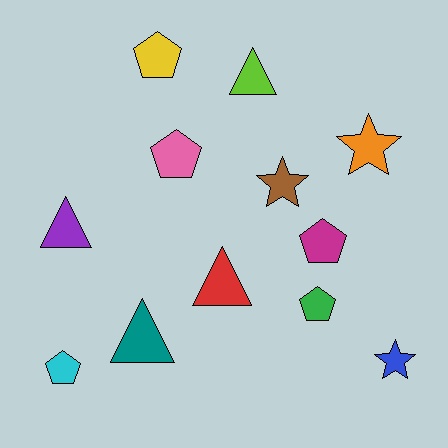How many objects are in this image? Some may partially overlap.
There are 12 objects.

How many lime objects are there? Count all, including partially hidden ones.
There is 1 lime object.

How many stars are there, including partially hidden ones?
There are 3 stars.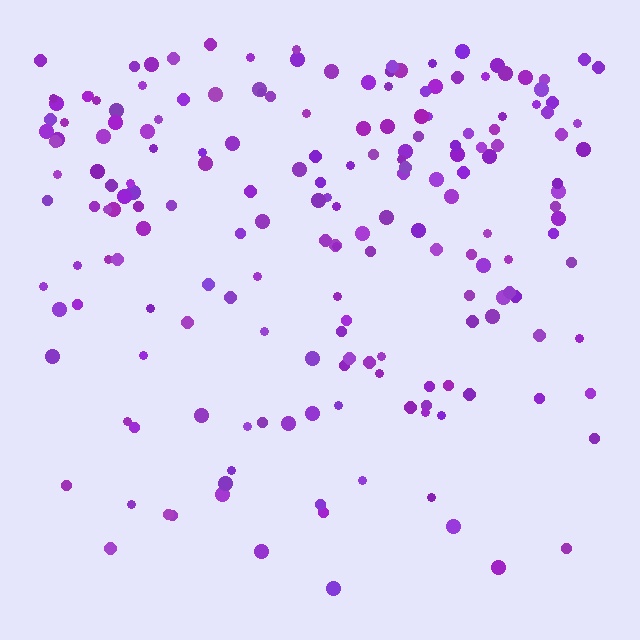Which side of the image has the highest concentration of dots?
The top.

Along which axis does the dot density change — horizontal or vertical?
Vertical.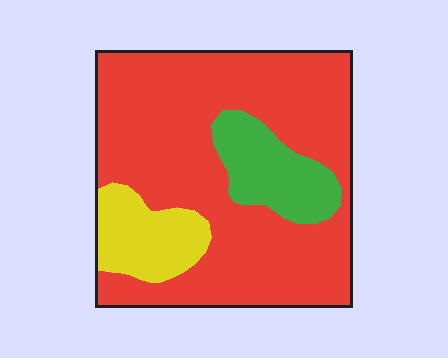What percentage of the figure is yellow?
Yellow covers 13% of the figure.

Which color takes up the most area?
Red, at roughly 75%.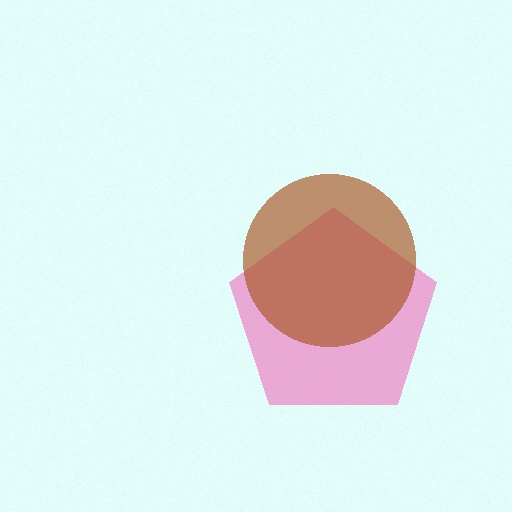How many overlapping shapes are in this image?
There are 2 overlapping shapes in the image.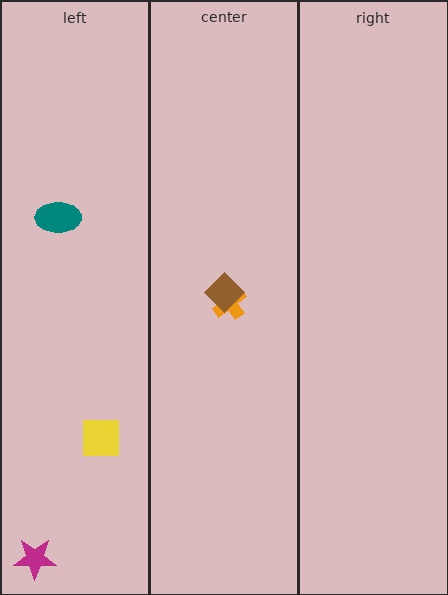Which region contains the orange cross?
The center region.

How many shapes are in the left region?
3.